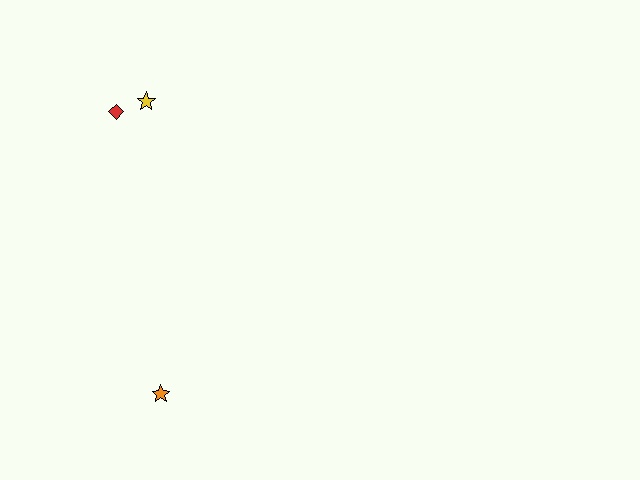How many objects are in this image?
There are 3 objects.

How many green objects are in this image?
There are no green objects.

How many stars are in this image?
There are 2 stars.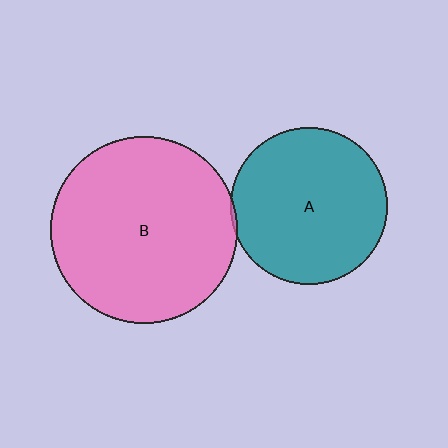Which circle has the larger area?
Circle B (pink).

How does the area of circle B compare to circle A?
Approximately 1.4 times.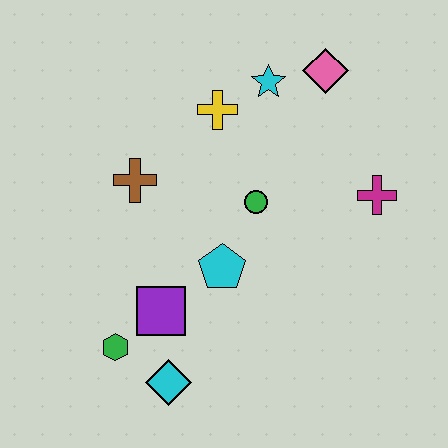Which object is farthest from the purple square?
The pink diamond is farthest from the purple square.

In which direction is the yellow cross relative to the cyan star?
The yellow cross is to the left of the cyan star.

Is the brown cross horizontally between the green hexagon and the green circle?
Yes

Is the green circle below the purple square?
No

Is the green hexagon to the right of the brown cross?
No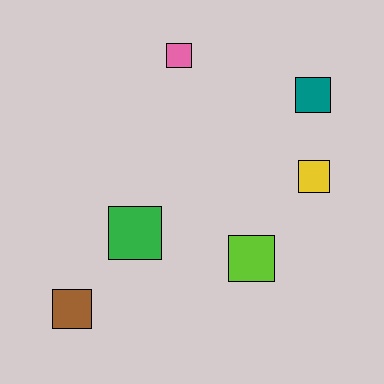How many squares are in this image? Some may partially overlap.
There are 6 squares.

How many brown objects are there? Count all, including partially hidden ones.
There is 1 brown object.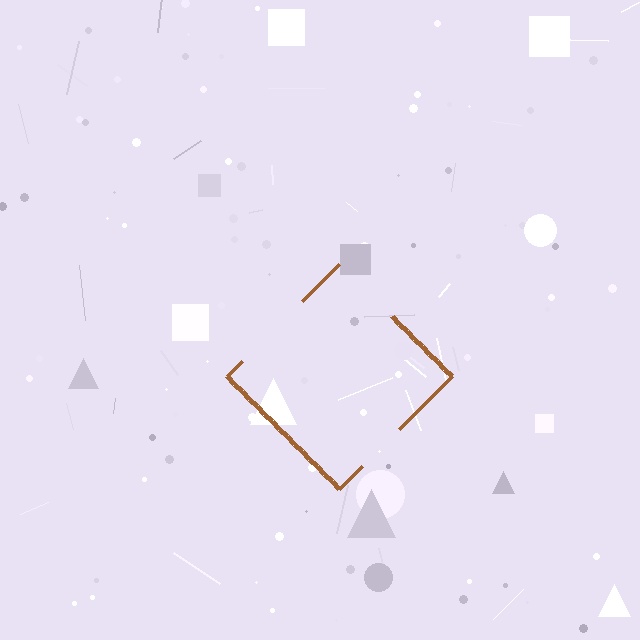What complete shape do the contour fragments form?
The contour fragments form a diamond.